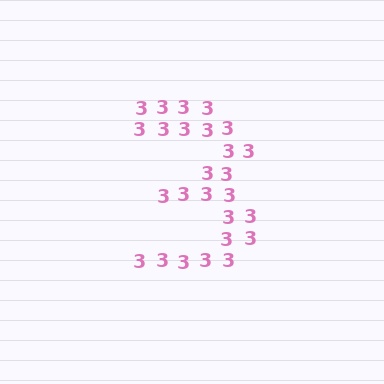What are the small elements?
The small elements are digit 3's.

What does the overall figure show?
The overall figure shows the digit 3.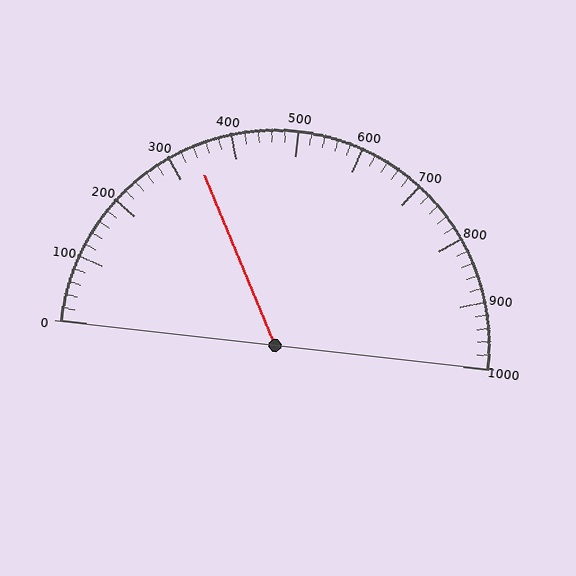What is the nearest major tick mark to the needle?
The nearest major tick mark is 300.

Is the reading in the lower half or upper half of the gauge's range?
The reading is in the lower half of the range (0 to 1000).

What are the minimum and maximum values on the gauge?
The gauge ranges from 0 to 1000.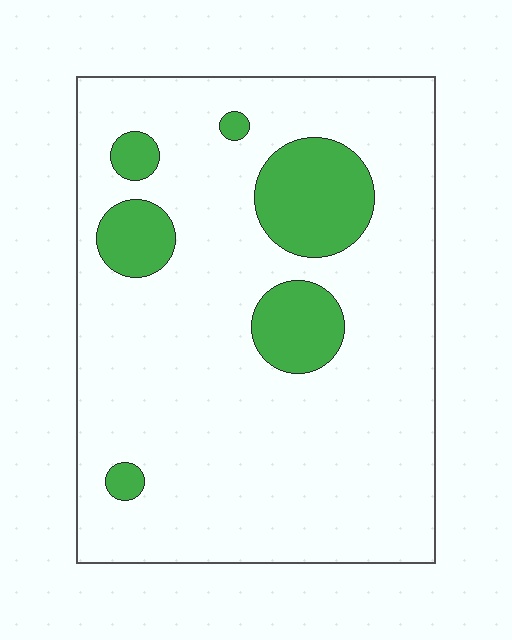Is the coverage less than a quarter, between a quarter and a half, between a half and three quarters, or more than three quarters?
Less than a quarter.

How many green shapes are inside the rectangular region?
6.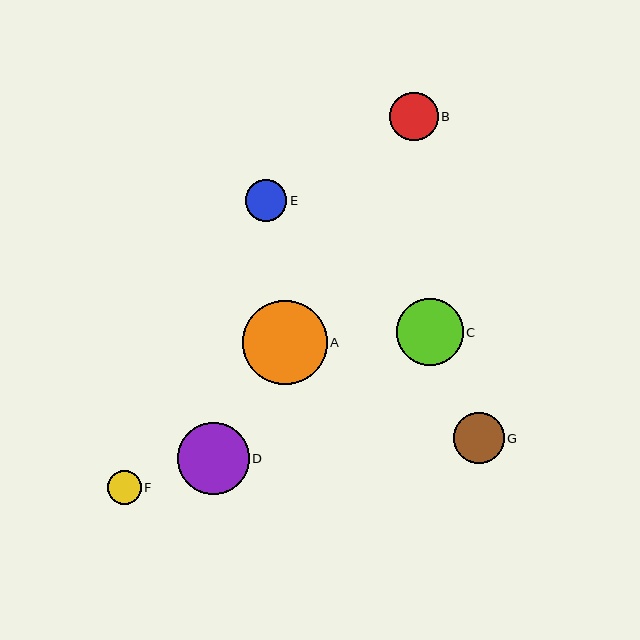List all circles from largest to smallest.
From largest to smallest: A, D, C, G, B, E, F.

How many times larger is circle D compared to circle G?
Circle D is approximately 1.4 times the size of circle G.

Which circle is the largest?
Circle A is the largest with a size of approximately 85 pixels.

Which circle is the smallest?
Circle F is the smallest with a size of approximately 34 pixels.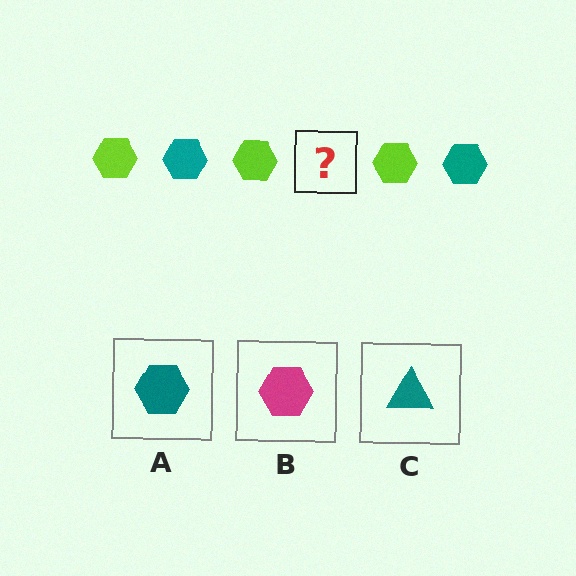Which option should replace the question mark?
Option A.